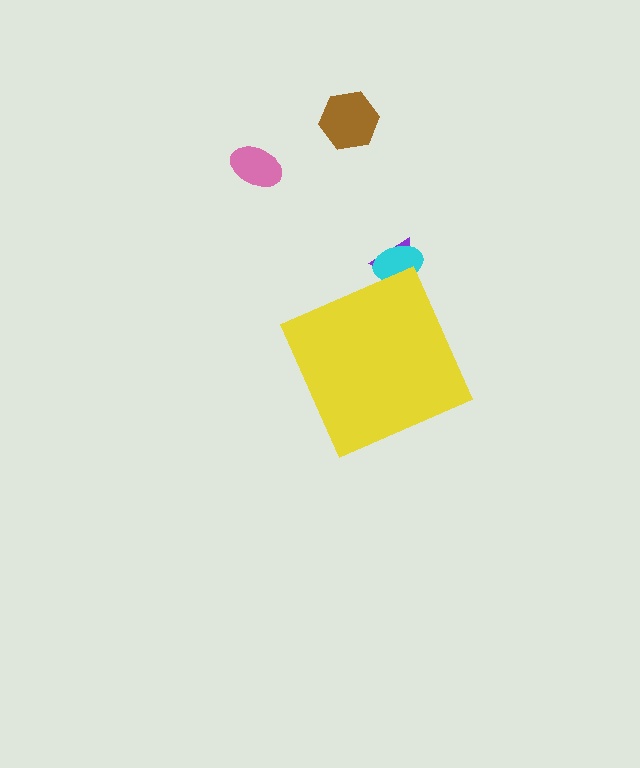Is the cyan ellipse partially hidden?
Yes, the cyan ellipse is partially hidden behind the yellow diamond.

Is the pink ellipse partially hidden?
No, the pink ellipse is fully visible.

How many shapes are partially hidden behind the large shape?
2 shapes are partially hidden.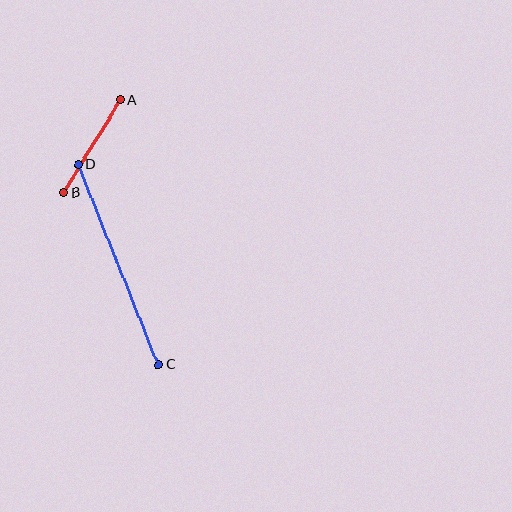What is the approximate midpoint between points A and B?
The midpoint is at approximately (92, 146) pixels.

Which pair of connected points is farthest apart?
Points C and D are farthest apart.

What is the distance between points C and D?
The distance is approximately 216 pixels.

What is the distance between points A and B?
The distance is approximately 109 pixels.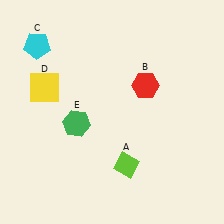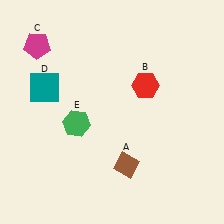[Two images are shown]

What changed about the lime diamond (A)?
In Image 1, A is lime. In Image 2, it changed to brown.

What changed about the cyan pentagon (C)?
In Image 1, C is cyan. In Image 2, it changed to magenta.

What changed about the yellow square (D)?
In Image 1, D is yellow. In Image 2, it changed to teal.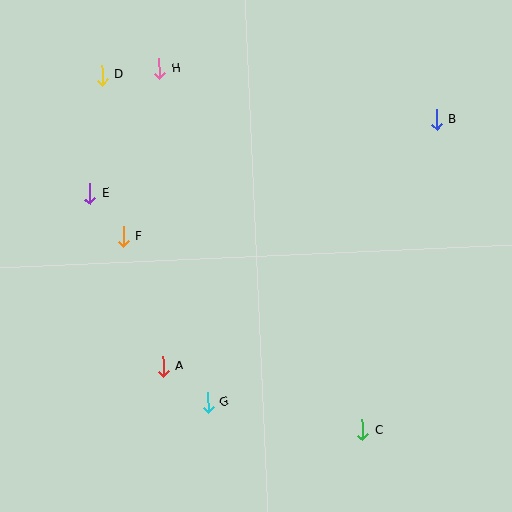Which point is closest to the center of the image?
Point F at (123, 237) is closest to the center.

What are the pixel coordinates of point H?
Point H is at (159, 69).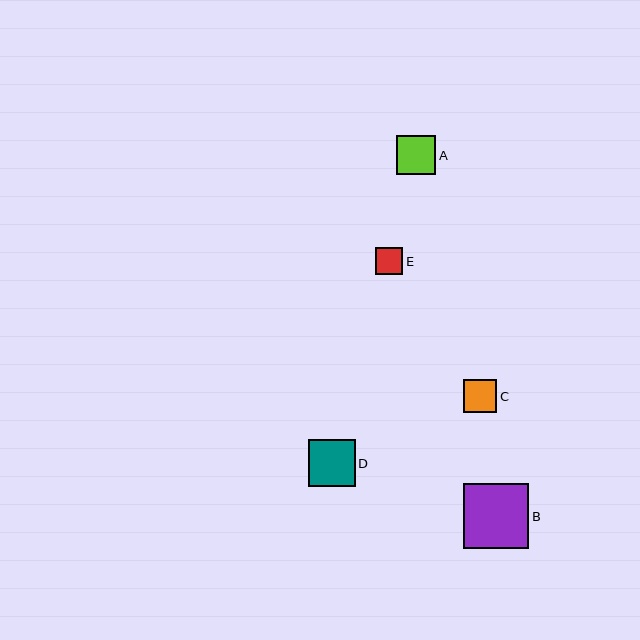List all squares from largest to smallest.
From largest to smallest: B, D, A, C, E.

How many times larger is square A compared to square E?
Square A is approximately 1.5 times the size of square E.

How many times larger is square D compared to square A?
Square D is approximately 1.2 times the size of square A.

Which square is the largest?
Square B is the largest with a size of approximately 66 pixels.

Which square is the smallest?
Square E is the smallest with a size of approximately 27 pixels.